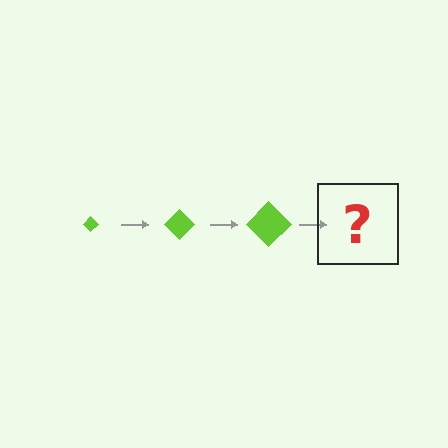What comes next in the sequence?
The next element should be a lime diamond, larger than the previous one.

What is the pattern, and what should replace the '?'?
The pattern is that the diamond gets progressively larger each step. The '?' should be a lime diamond, larger than the previous one.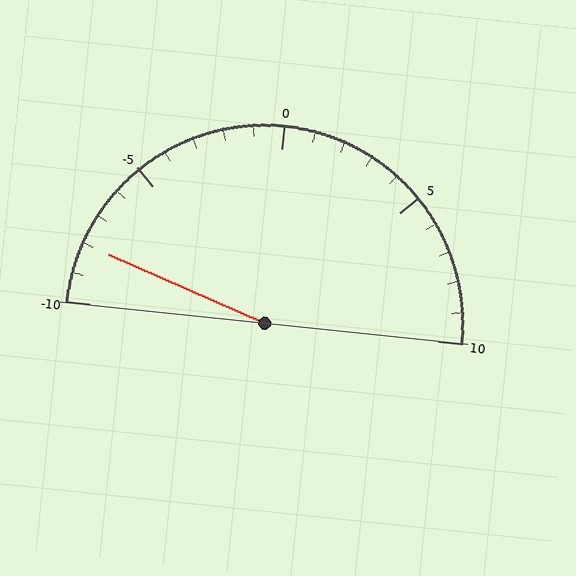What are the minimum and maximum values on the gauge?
The gauge ranges from -10 to 10.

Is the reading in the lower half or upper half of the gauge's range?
The reading is in the lower half of the range (-10 to 10).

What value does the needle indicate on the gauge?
The needle indicates approximately -8.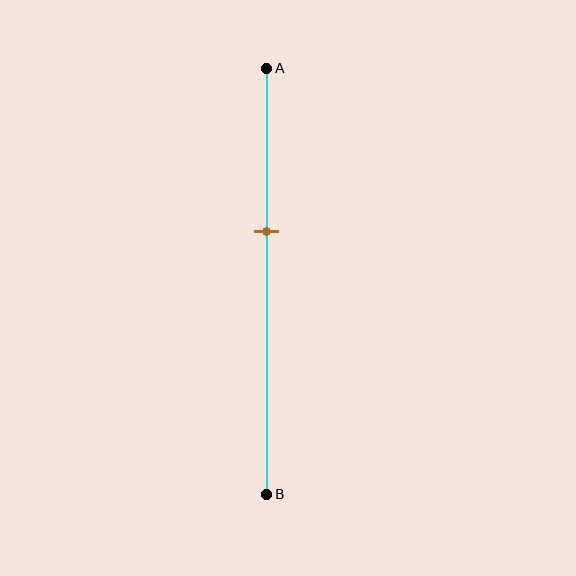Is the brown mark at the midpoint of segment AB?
No, the mark is at about 40% from A, not at the 50% midpoint.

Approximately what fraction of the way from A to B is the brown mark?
The brown mark is approximately 40% of the way from A to B.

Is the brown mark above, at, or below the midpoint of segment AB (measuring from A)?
The brown mark is above the midpoint of segment AB.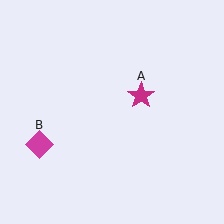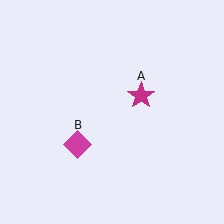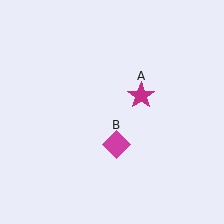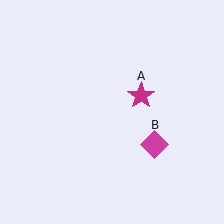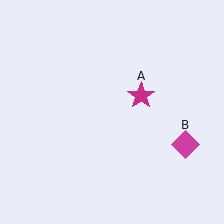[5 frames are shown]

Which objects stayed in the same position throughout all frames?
Magenta star (object A) remained stationary.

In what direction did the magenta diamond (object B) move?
The magenta diamond (object B) moved right.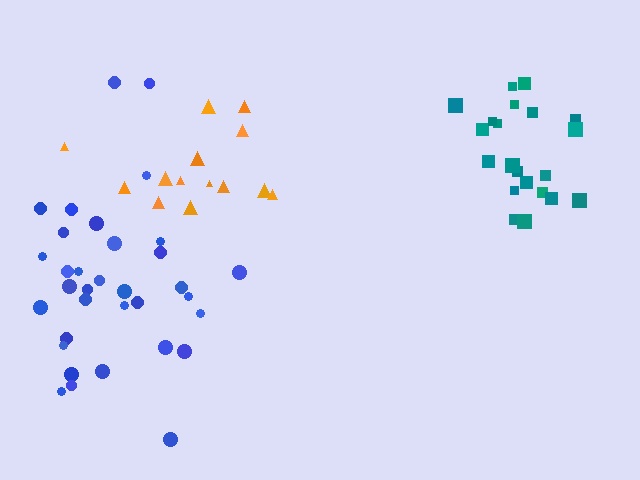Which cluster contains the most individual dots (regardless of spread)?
Blue (34).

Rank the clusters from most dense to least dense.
teal, blue, orange.